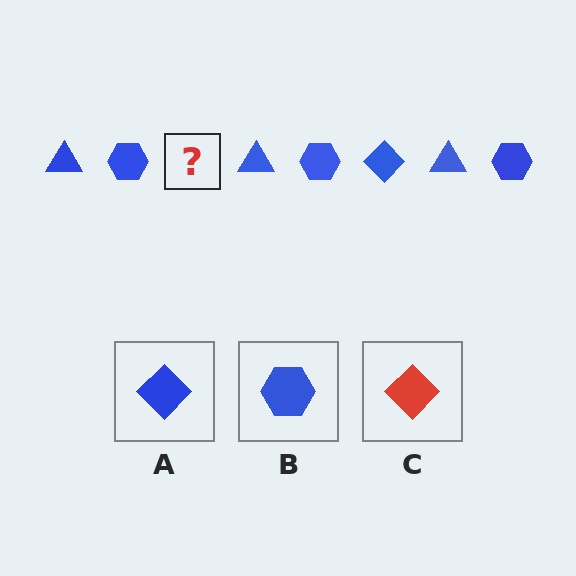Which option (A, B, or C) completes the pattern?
A.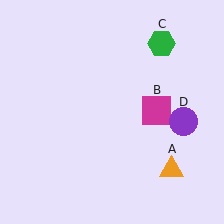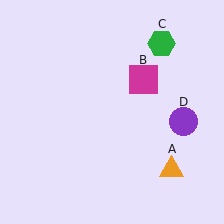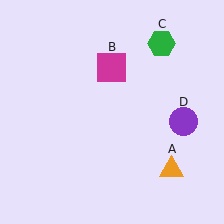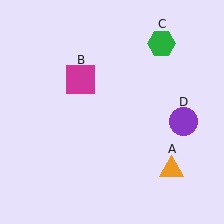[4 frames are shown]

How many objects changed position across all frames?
1 object changed position: magenta square (object B).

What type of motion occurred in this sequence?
The magenta square (object B) rotated counterclockwise around the center of the scene.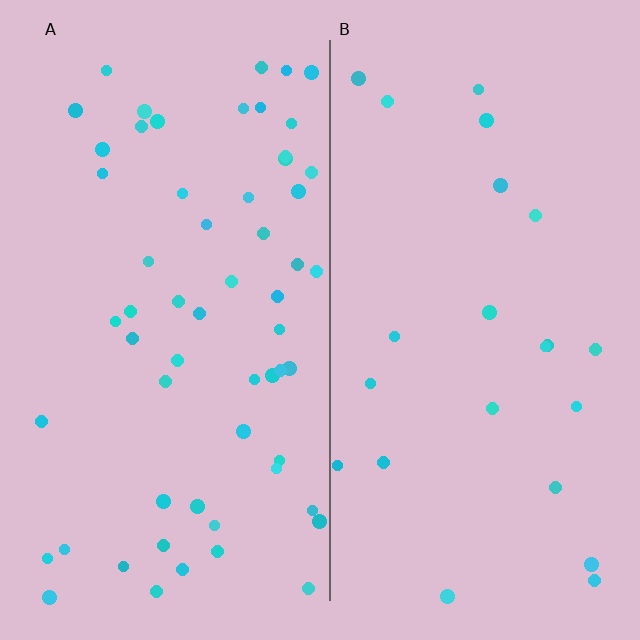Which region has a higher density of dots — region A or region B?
A (the left).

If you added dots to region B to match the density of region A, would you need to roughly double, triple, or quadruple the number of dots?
Approximately triple.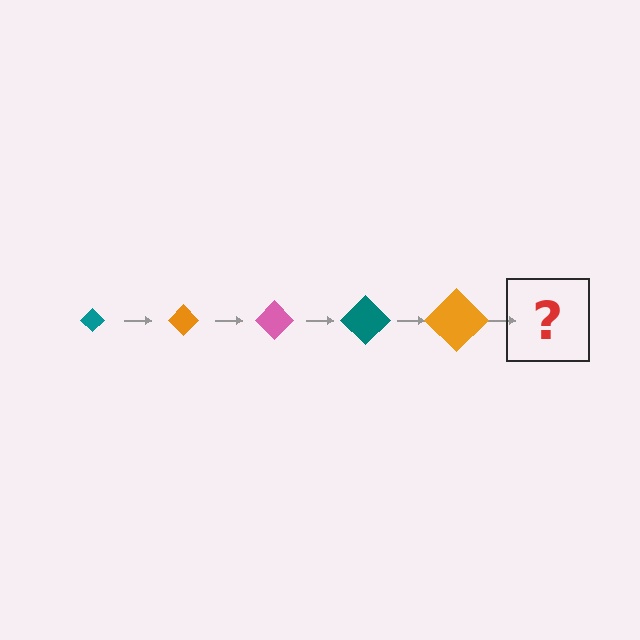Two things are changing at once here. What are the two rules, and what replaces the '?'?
The two rules are that the diamond grows larger each step and the color cycles through teal, orange, and pink. The '?' should be a pink diamond, larger than the previous one.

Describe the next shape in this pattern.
It should be a pink diamond, larger than the previous one.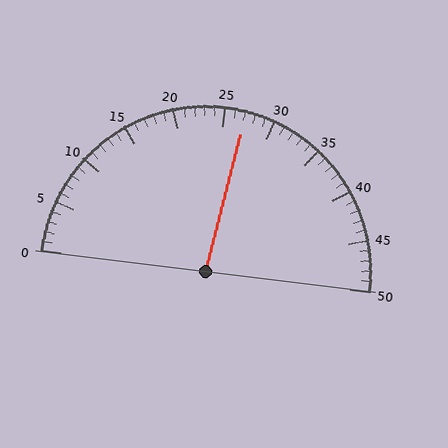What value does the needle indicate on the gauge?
The needle indicates approximately 27.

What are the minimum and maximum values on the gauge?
The gauge ranges from 0 to 50.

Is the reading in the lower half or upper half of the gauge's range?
The reading is in the upper half of the range (0 to 50).